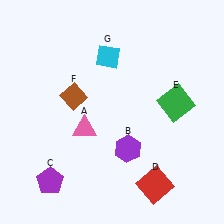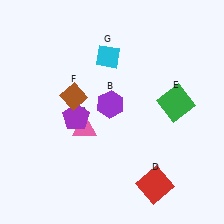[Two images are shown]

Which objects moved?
The objects that moved are: the purple hexagon (B), the purple pentagon (C).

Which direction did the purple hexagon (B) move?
The purple hexagon (B) moved up.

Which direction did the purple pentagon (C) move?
The purple pentagon (C) moved up.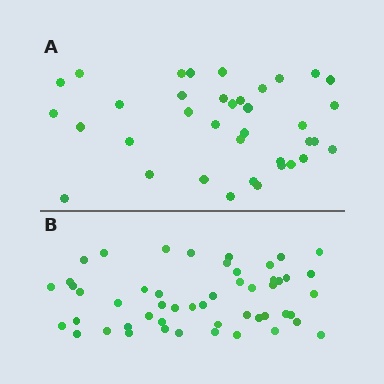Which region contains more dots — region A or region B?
Region B (the bottom region) has more dots.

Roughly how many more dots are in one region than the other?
Region B has approximately 15 more dots than region A.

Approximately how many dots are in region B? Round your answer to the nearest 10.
About 50 dots. (The exact count is 51, which rounds to 50.)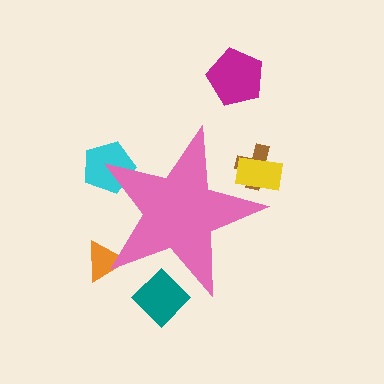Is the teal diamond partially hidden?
Yes, the teal diamond is partially hidden behind the pink star.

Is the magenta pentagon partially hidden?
No, the magenta pentagon is fully visible.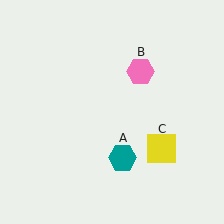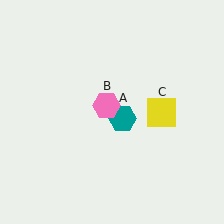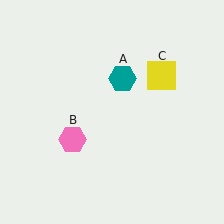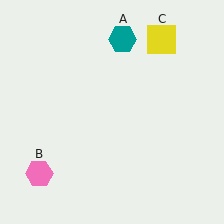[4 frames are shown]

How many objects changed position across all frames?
3 objects changed position: teal hexagon (object A), pink hexagon (object B), yellow square (object C).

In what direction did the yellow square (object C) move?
The yellow square (object C) moved up.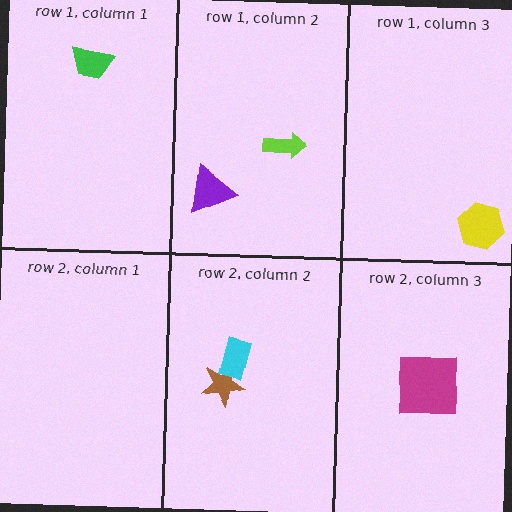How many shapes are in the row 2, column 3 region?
1.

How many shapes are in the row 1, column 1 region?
1.